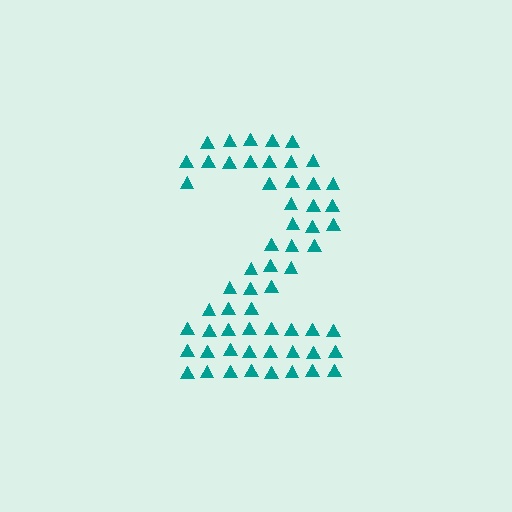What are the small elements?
The small elements are triangles.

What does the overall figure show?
The overall figure shows the digit 2.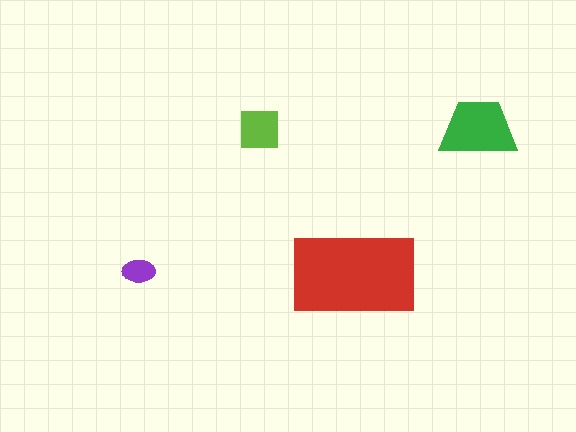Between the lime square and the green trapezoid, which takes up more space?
The green trapezoid.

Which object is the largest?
The red rectangle.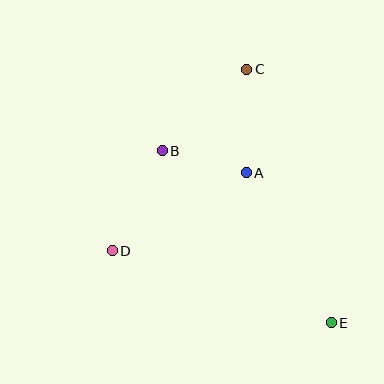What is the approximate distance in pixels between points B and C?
The distance between B and C is approximately 118 pixels.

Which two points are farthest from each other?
Points C and E are farthest from each other.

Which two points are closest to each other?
Points A and B are closest to each other.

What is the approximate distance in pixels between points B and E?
The distance between B and E is approximately 241 pixels.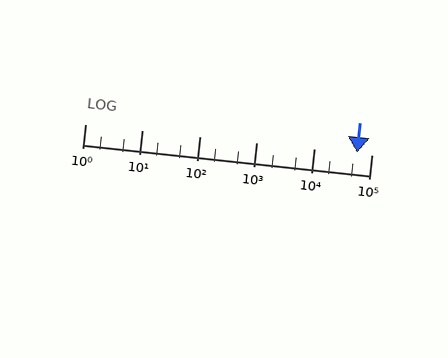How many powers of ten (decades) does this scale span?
The scale spans 5 decades, from 1 to 100000.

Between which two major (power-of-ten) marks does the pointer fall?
The pointer is between 10000 and 100000.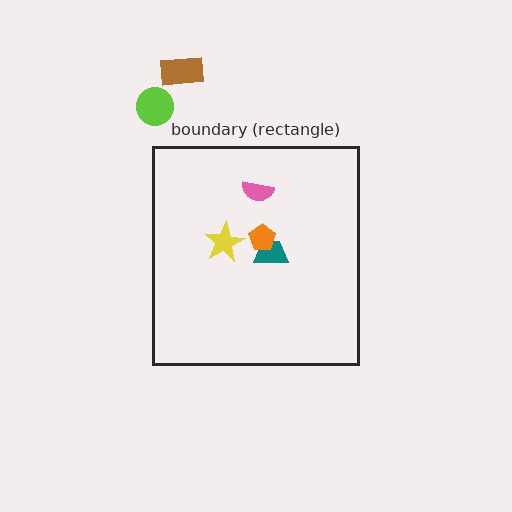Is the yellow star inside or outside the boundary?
Inside.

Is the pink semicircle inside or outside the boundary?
Inside.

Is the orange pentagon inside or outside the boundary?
Inside.